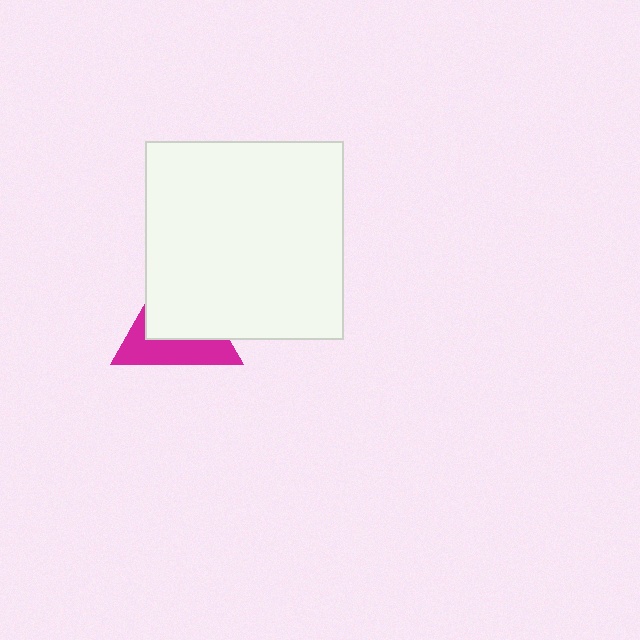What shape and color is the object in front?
The object in front is a white square.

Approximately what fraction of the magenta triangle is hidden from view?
Roughly 56% of the magenta triangle is hidden behind the white square.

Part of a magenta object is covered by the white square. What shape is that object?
It is a triangle.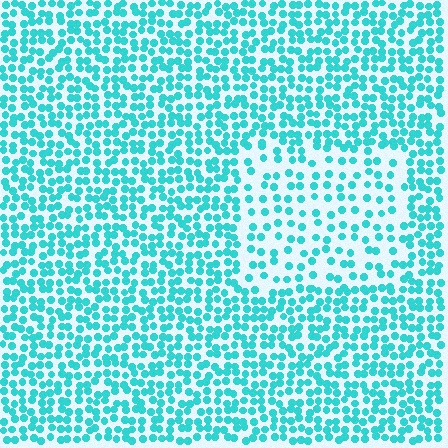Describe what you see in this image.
The image contains small cyan elements arranged at two different densities. A rectangle-shaped region is visible where the elements are less densely packed than the surrounding area.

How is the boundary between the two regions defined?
The boundary is defined by a change in element density (approximately 1.9x ratio). All elements are the same color, size, and shape.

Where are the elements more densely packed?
The elements are more densely packed outside the rectangle boundary.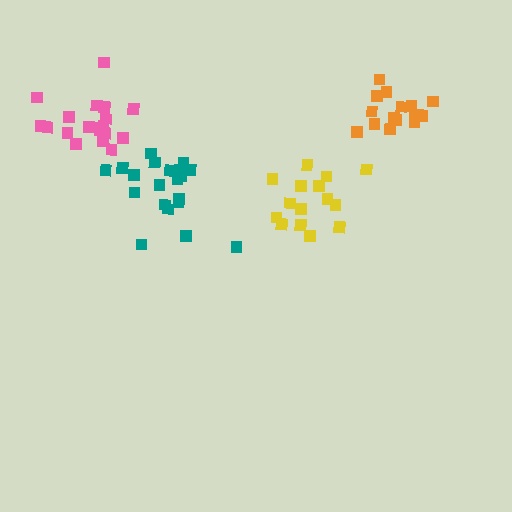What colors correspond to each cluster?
The clusters are colored: teal, orange, pink, yellow.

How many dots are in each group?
Group 1: 20 dots, Group 2: 17 dots, Group 3: 19 dots, Group 4: 15 dots (71 total).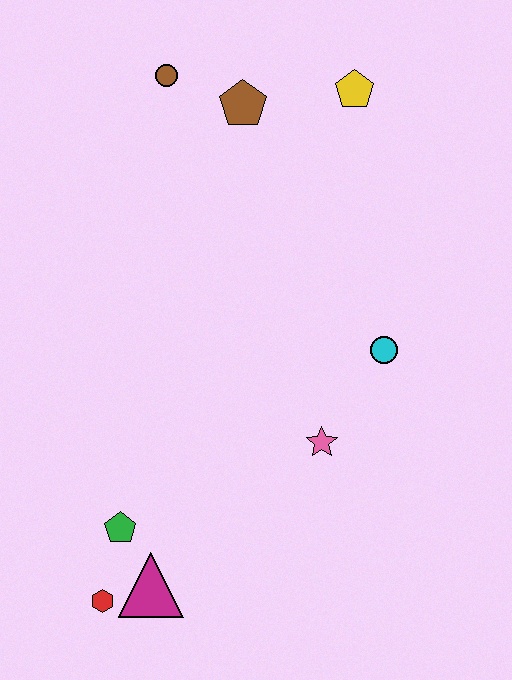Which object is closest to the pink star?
The cyan circle is closest to the pink star.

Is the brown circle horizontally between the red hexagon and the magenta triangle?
No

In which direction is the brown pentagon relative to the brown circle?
The brown pentagon is to the right of the brown circle.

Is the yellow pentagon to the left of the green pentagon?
No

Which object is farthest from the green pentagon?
The yellow pentagon is farthest from the green pentagon.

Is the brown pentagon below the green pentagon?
No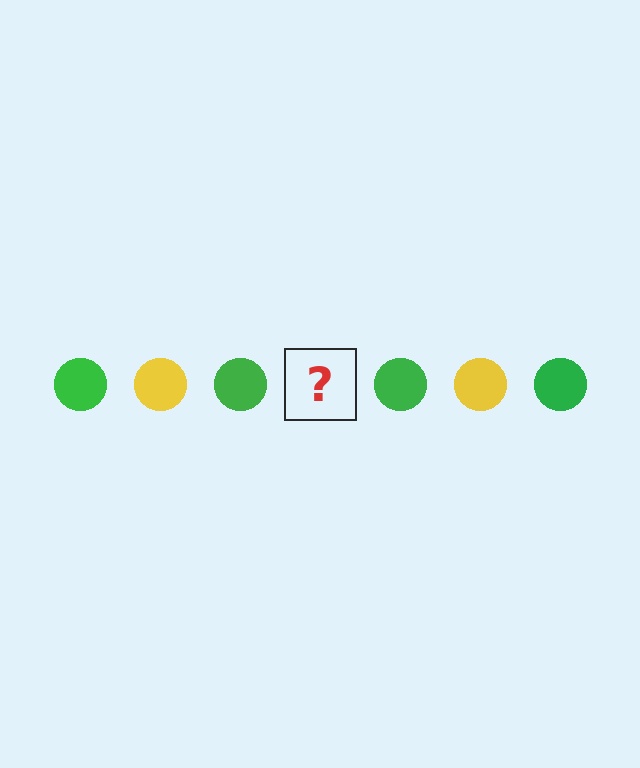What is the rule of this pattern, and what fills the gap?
The rule is that the pattern cycles through green, yellow circles. The gap should be filled with a yellow circle.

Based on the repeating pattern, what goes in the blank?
The blank should be a yellow circle.